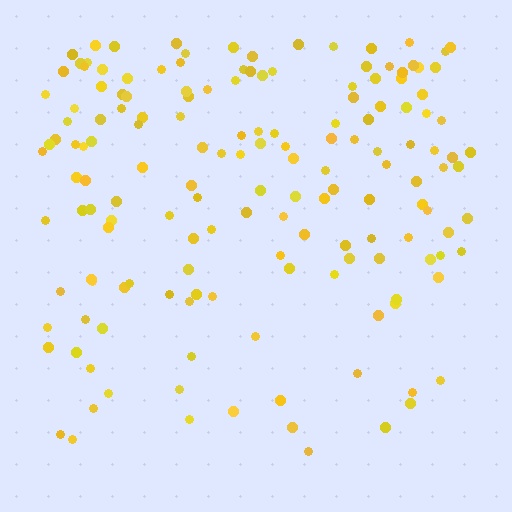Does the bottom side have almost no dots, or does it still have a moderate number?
Still a moderate number, just noticeably fewer than the top.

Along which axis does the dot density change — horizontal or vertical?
Vertical.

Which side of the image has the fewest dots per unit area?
The bottom.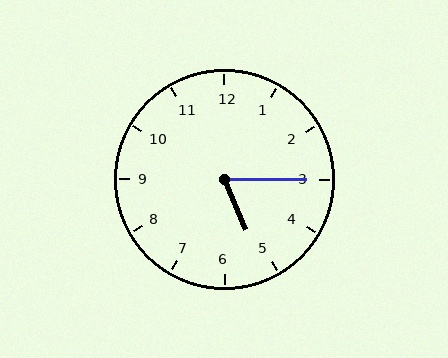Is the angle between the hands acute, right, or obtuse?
It is acute.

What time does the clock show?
5:15.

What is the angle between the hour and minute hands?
Approximately 68 degrees.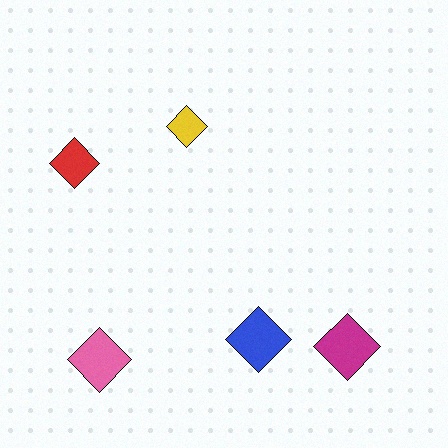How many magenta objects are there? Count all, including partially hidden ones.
There is 1 magenta object.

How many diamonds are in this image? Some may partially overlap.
There are 5 diamonds.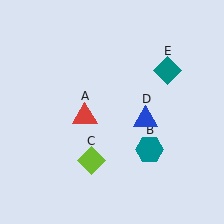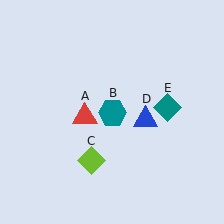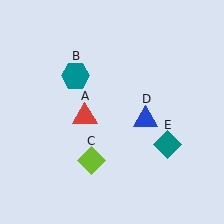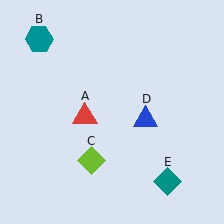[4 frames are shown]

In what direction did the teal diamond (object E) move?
The teal diamond (object E) moved down.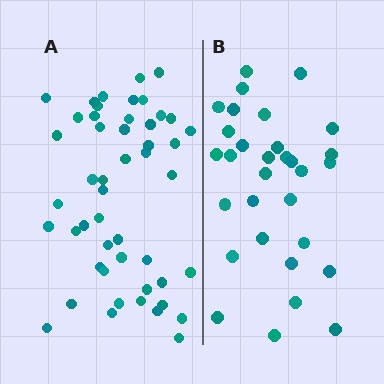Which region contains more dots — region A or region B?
Region A (the left region) has more dots.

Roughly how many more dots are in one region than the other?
Region A has approximately 20 more dots than region B.